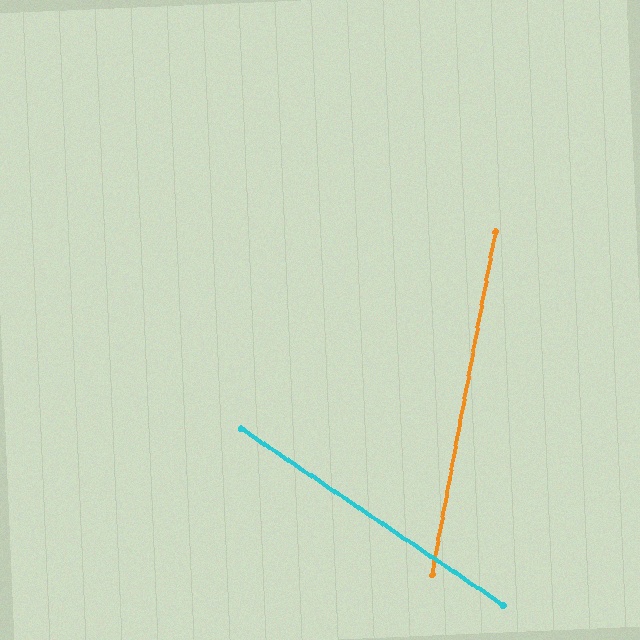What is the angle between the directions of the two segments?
Approximately 66 degrees.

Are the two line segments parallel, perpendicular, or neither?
Neither parallel nor perpendicular — they differ by about 66°.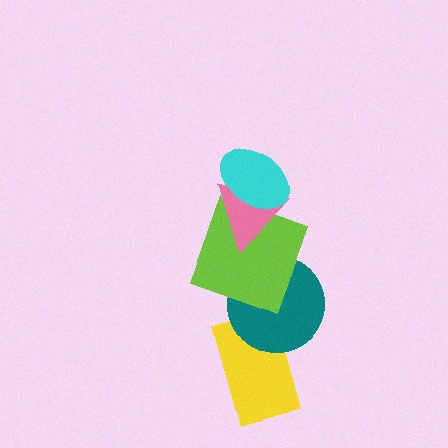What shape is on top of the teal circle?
The lime square is on top of the teal circle.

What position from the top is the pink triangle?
The pink triangle is 2nd from the top.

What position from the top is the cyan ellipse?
The cyan ellipse is 1st from the top.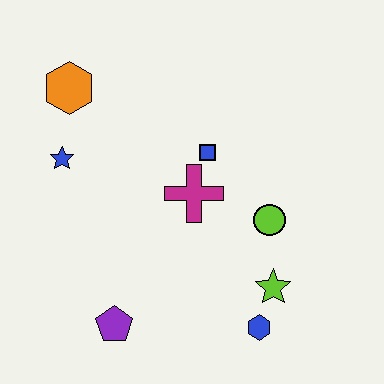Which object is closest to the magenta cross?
The blue square is closest to the magenta cross.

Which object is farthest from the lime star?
The orange hexagon is farthest from the lime star.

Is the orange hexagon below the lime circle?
No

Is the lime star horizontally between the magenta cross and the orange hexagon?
No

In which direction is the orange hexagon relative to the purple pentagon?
The orange hexagon is above the purple pentagon.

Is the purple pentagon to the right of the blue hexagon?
No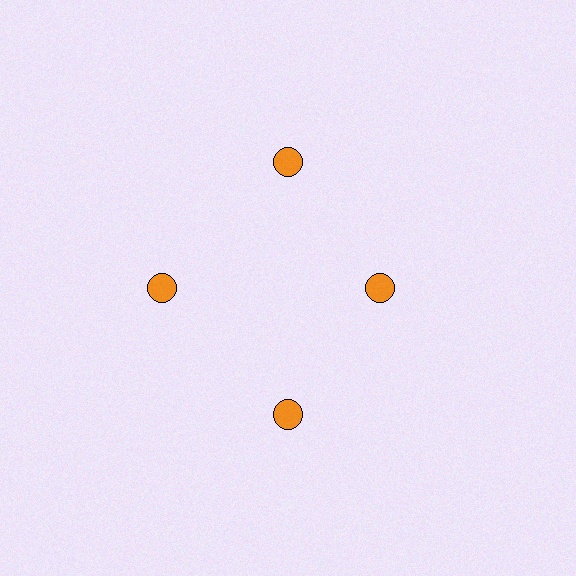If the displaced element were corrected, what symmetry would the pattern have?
It would have 4-fold rotational symmetry — the pattern would map onto itself every 90 degrees.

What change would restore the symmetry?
The symmetry would be restored by moving it outward, back onto the ring so that all 4 circles sit at equal angles and equal distance from the center.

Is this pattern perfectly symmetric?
No. The 4 orange circles are arranged in a ring, but one element near the 3 o'clock position is pulled inward toward the center, breaking the 4-fold rotational symmetry.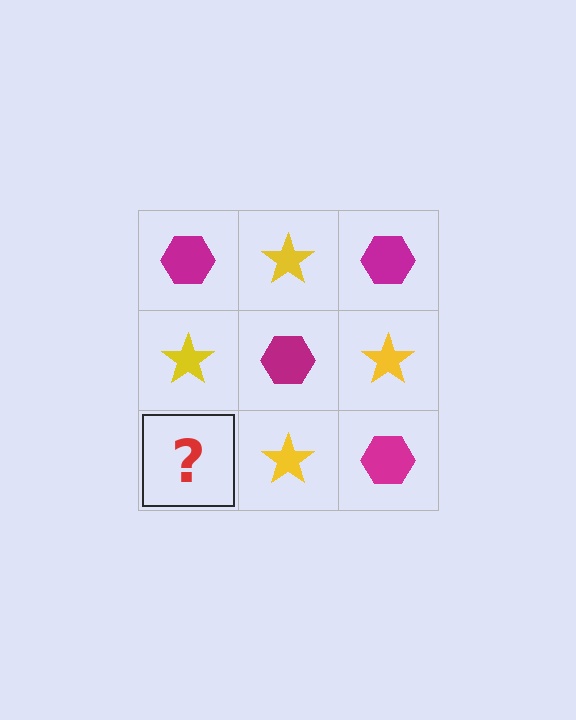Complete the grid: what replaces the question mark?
The question mark should be replaced with a magenta hexagon.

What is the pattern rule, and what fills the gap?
The rule is that it alternates magenta hexagon and yellow star in a checkerboard pattern. The gap should be filled with a magenta hexagon.